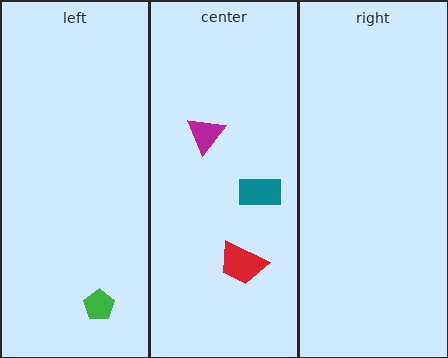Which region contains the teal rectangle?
The center region.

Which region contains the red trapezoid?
The center region.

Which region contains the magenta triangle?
The center region.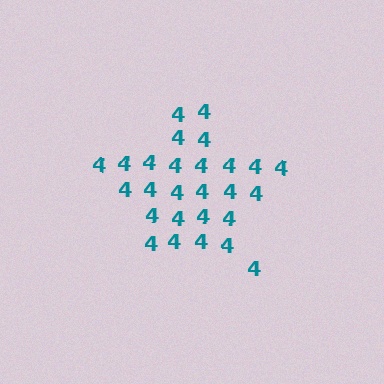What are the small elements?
The small elements are digit 4's.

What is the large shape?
The large shape is a star.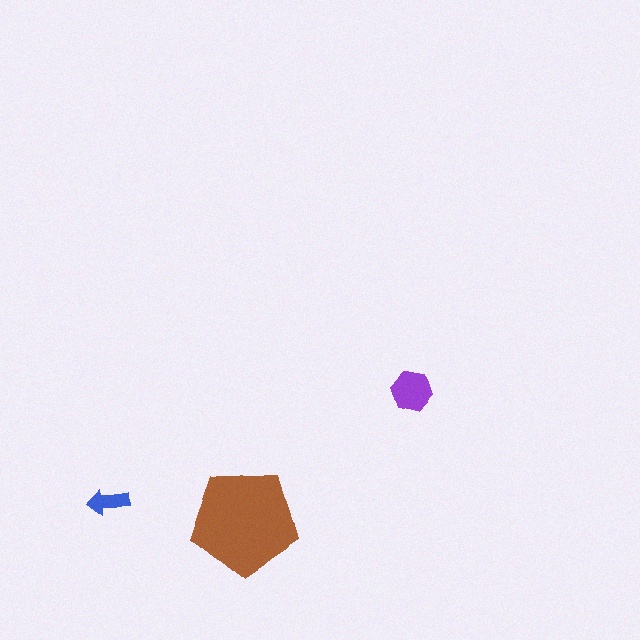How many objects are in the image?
There are 3 objects in the image.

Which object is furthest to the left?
The blue arrow is leftmost.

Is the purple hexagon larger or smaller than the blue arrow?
Larger.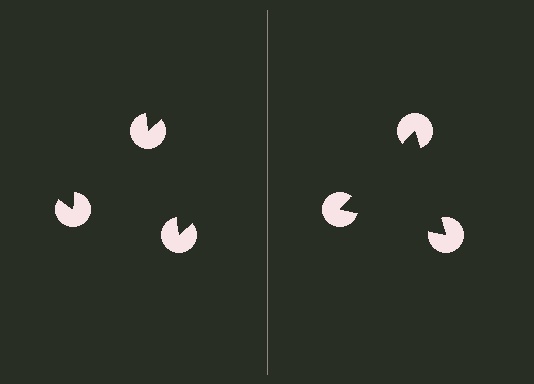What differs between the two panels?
The pac-man discs are positioned identically on both sides; only the wedge orientations differ. On the right they align to a triangle; on the left they are misaligned.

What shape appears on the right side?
An illusory triangle.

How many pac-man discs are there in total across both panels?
6 — 3 on each side.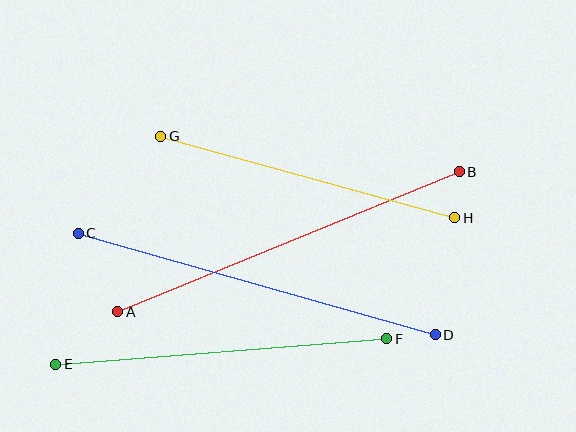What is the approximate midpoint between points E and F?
The midpoint is at approximately (221, 351) pixels.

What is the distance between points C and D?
The distance is approximately 371 pixels.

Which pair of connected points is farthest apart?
Points C and D are farthest apart.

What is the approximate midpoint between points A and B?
The midpoint is at approximately (288, 242) pixels.